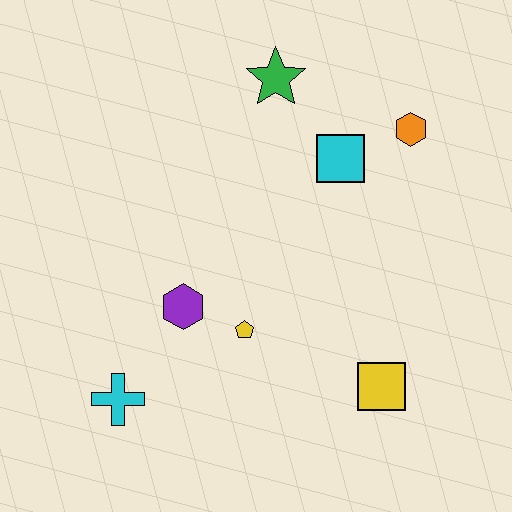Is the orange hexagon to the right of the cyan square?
Yes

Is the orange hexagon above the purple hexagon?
Yes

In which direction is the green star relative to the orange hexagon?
The green star is to the left of the orange hexagon.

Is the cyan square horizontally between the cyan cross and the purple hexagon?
No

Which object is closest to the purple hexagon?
The yellow pentagon is closest to the purple hexagon.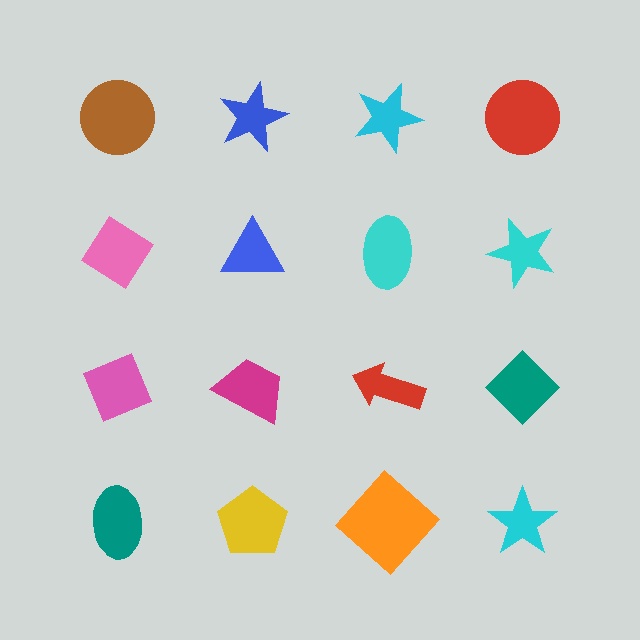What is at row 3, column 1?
A pink diamond.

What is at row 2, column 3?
A cyan ellipse.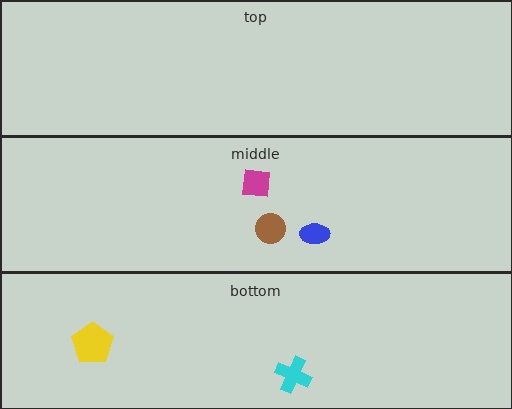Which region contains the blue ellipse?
The middle region.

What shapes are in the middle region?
The brown circle, the blue ellipse, the magenta square.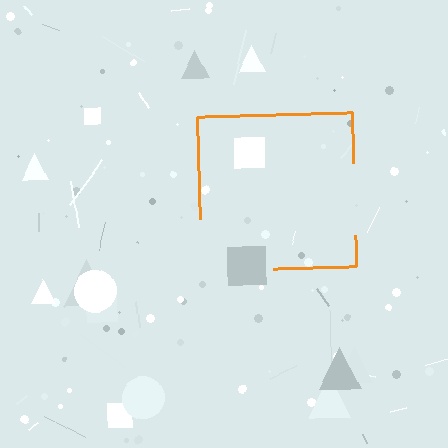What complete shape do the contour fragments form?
The contour fragments form a square.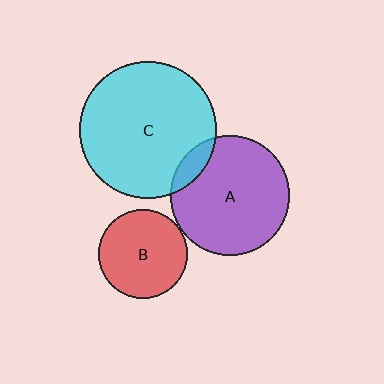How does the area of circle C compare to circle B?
Approximately 2.4 times.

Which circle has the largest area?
Circle C (cyan).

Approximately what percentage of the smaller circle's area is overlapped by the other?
Approximately 5%.